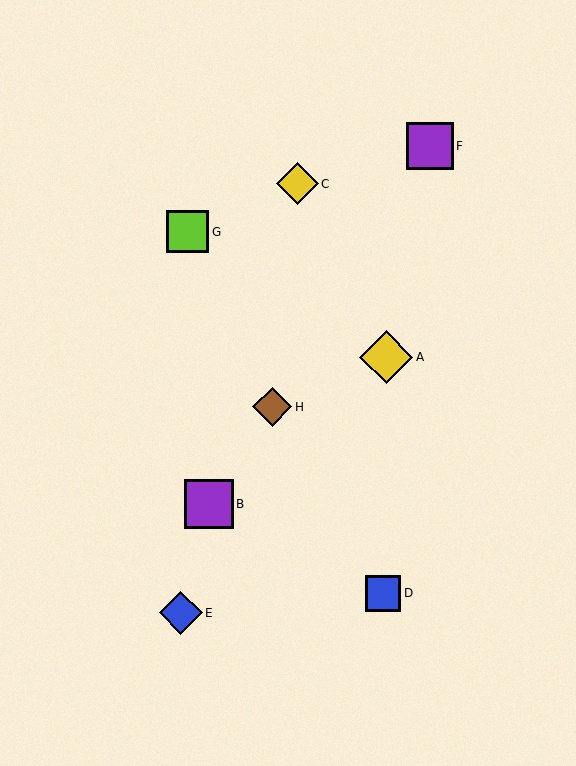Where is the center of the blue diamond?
The center of the blue diamond is at (181, 613).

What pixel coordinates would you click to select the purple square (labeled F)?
Click at (430, 146) to select the purple square F.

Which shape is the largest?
The yellow diamond (labeled A) is the largest.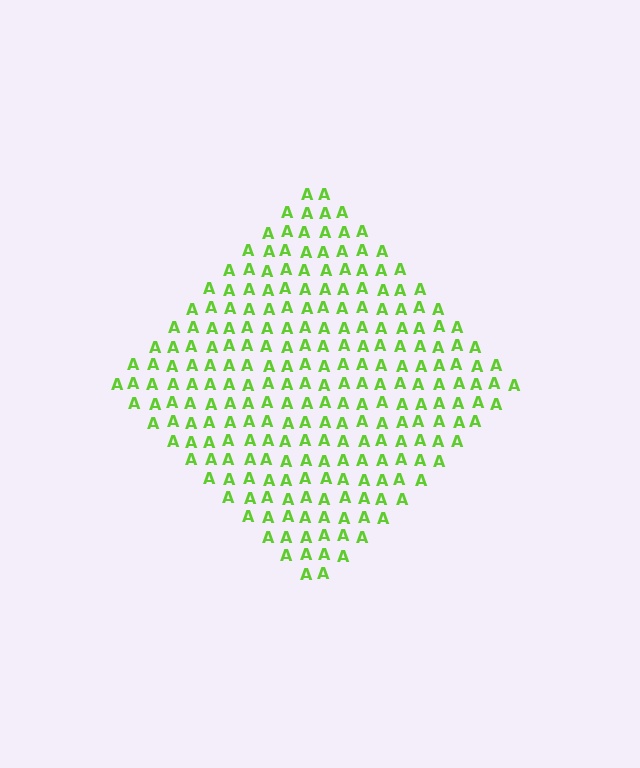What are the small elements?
The small elements are letter A's.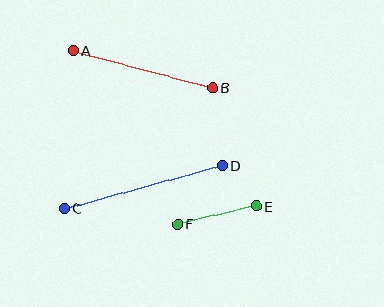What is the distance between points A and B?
The distance is approximately 144 pixels.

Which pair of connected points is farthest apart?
Points C and D are farthest apart.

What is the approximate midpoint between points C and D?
The midpoint is at approximately (143, 187) pixels.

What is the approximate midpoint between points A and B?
The midpoint is at approximately (143, 69) pixels.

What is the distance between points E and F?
The distance is approximately 80 pixels.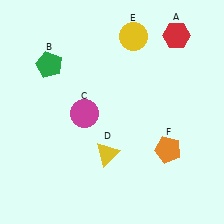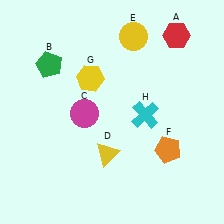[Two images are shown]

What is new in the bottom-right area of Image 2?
A cyan cross (H) was added in the bottom-right area of Image 2.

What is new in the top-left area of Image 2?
A yellow hexagon (G) was added in the top-left area of Image 2.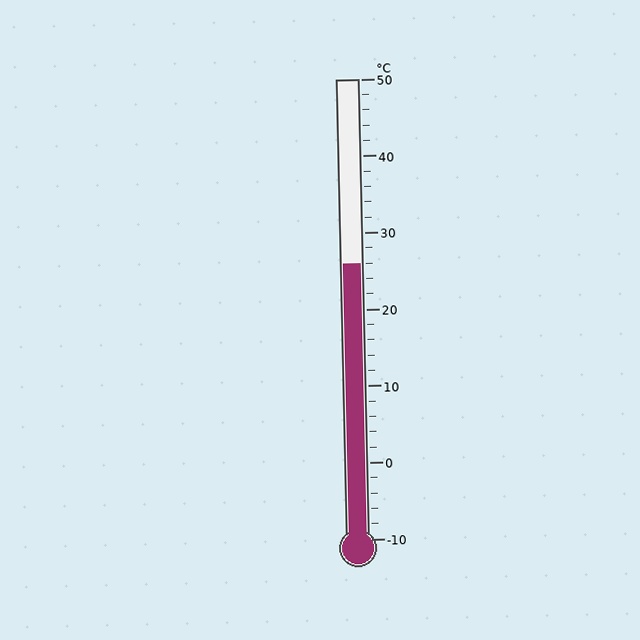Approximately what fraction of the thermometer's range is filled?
The thermometer is filled to approximately 60% of its range.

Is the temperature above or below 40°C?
The temperature is below 40°C.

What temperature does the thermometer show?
The thermometer shows approximately 26°C.